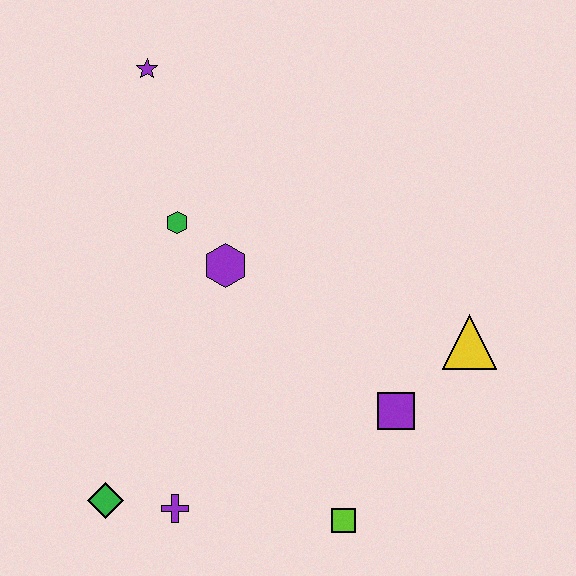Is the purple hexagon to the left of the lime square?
Yes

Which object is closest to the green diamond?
The purple cross is closest to the green diamond.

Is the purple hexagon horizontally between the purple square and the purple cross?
Yes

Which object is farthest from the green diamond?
The purple star is farthest from the green diamond.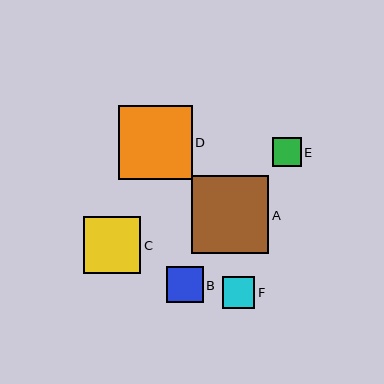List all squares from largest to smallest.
From largest to smallest: A, D, C, B, F, E.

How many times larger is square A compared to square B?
Square A is approximately 2.1 times the size of square B.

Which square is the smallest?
Square E is the smallest with a size of approximately 29 pixels.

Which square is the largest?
Square A is the largest with a size of approximately 77 pixels.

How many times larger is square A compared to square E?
Square A is approximately 2.7 times the size of square E.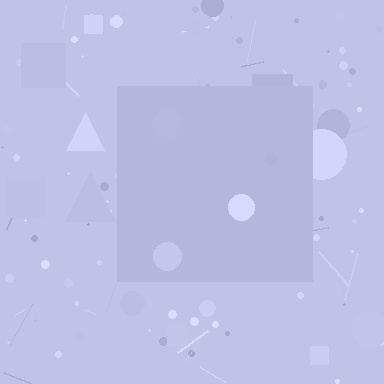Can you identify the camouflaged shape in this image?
The camouflaged shape is a square.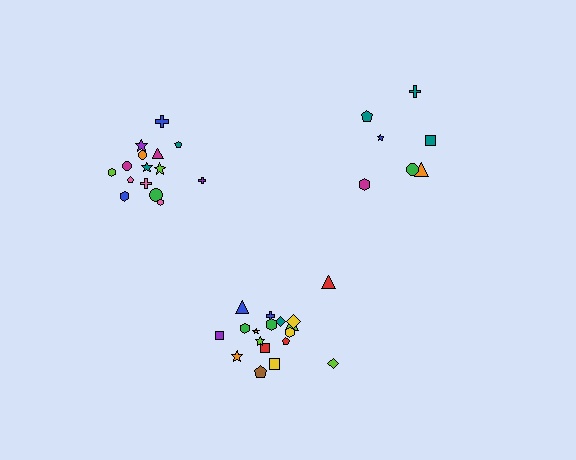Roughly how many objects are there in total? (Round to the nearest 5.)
Roughly 40 objects in total.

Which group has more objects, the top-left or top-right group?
The top-left group.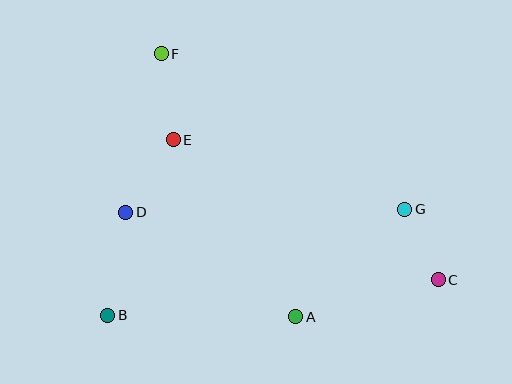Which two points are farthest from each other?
Points C and F are farthest from each other.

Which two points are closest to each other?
Points C and G are closest to each other.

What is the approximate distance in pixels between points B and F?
The distance between B and F is approximately 267 pixels.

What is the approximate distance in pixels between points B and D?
The distance between B and D is approximately 104 pixels.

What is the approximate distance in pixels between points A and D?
The distance between A and D is approximately 200 pixels.